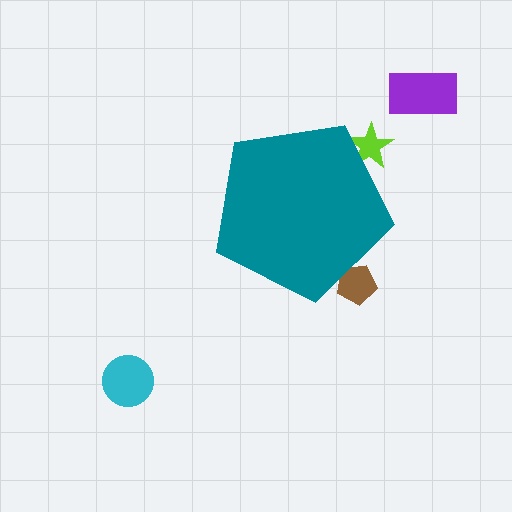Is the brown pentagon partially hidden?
Yes, the brown pentagon is partially hidden behind the teal pentagon.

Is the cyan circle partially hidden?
No, the cyan circle is fully visible.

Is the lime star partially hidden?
Yes, the lime star is partially hidden behind the teal pentagon.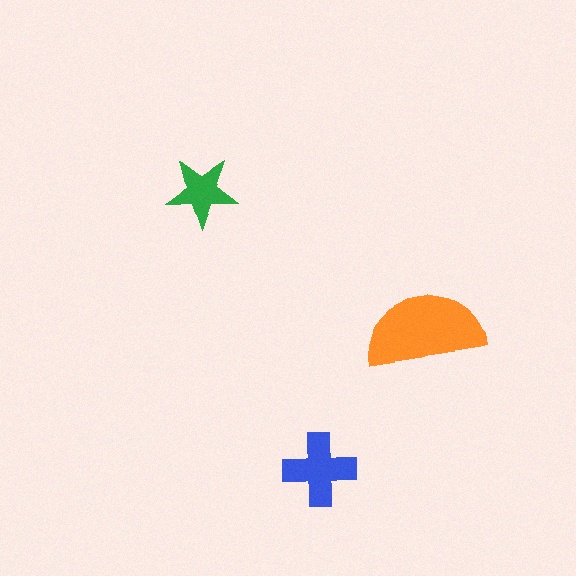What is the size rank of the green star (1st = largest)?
3rd.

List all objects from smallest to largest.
The green star, the blue cross, the orange semicircle.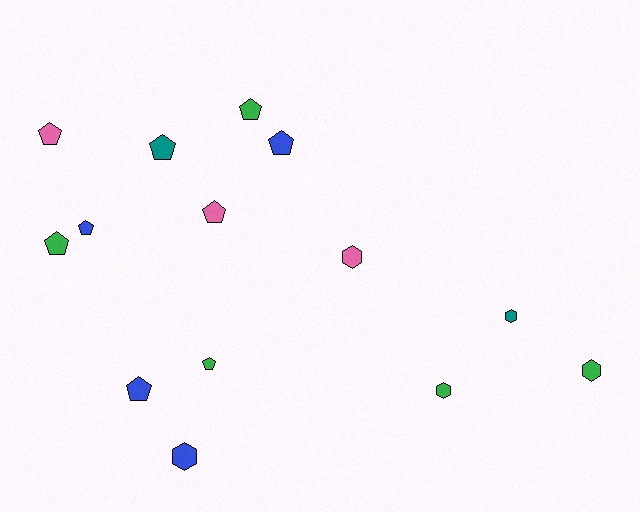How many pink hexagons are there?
There is 1 pink hexagon.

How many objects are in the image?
There are 14 objects.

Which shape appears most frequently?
Pentagon, with 9 objects.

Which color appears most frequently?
Green, with 5 objects.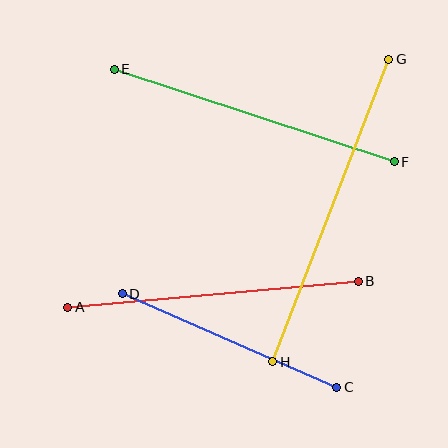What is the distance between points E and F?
The distance is approximately 295 pixels.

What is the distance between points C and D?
The distance is approximately 234 pixels.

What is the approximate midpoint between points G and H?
The midpoint is at approximately (331, 211) pixels.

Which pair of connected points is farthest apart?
Points G and H are farthest apart.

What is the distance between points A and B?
The distance is approximately 292 pixels.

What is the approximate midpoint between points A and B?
The midpoint is at approximately (213, 294) pixels.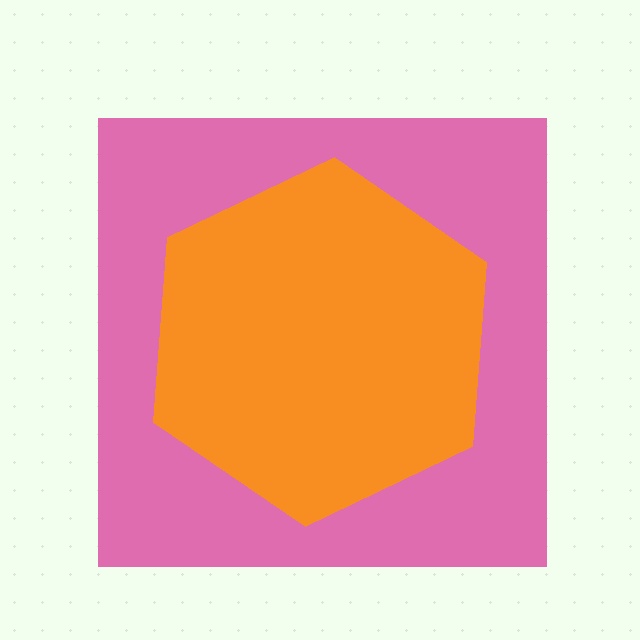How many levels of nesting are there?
2.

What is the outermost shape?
The pink square.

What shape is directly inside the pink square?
The orange hexagon.